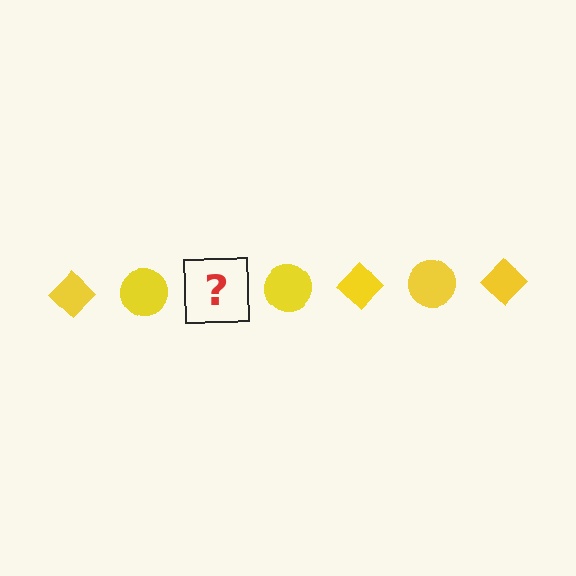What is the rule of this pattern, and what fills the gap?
The rule is that the pattern cycles through diamond, circle shapes in yellow. The gap should be filled with a yellow diamond.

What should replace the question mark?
The question mark should be replaced with a yellow diamond.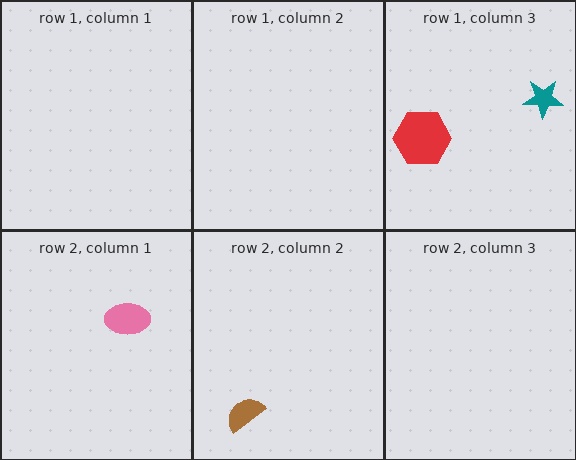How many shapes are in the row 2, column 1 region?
1.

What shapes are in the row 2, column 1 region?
The pink ellipse.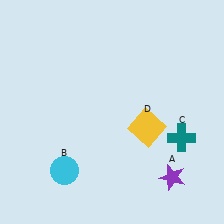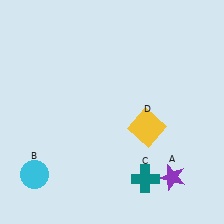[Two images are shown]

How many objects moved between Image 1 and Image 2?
2 objects moved between the two images.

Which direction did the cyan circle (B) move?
The cyan circle (B) moved left.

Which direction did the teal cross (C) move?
The teal cross (C) moved down.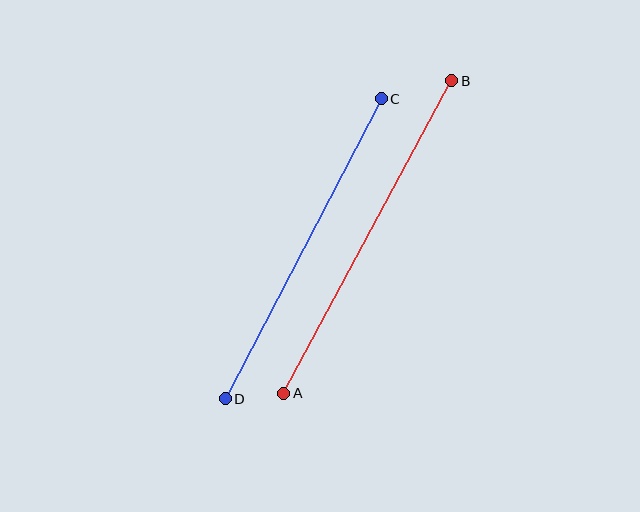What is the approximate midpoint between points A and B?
The midpoint is at approximately (368, 237) pixels.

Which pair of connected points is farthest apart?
Points A and B are farthest apart.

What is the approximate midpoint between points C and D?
The midpoint is at approximately (303, 249) pixels.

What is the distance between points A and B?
The distance is approximately 355 pixels.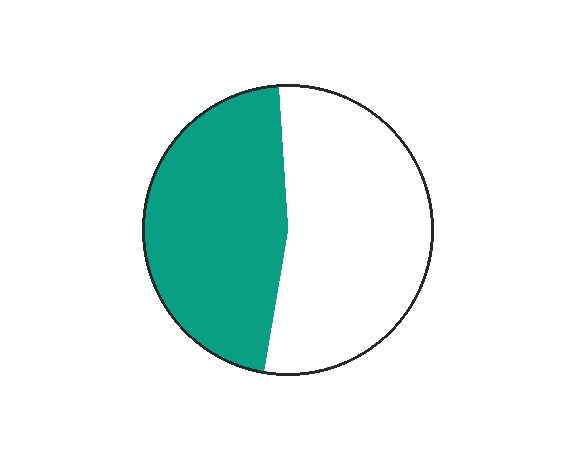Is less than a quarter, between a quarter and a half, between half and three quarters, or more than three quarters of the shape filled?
Between a quarter and a half.